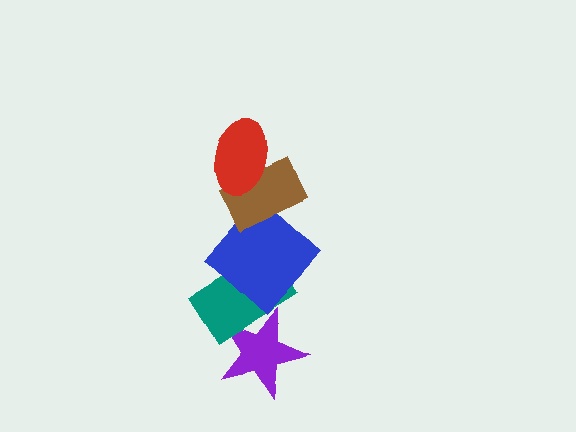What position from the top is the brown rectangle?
The brown rectangle is 2nd from the top.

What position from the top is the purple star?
The purple star is 5th from the top.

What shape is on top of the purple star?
The teal rectangle is on top of the purple star.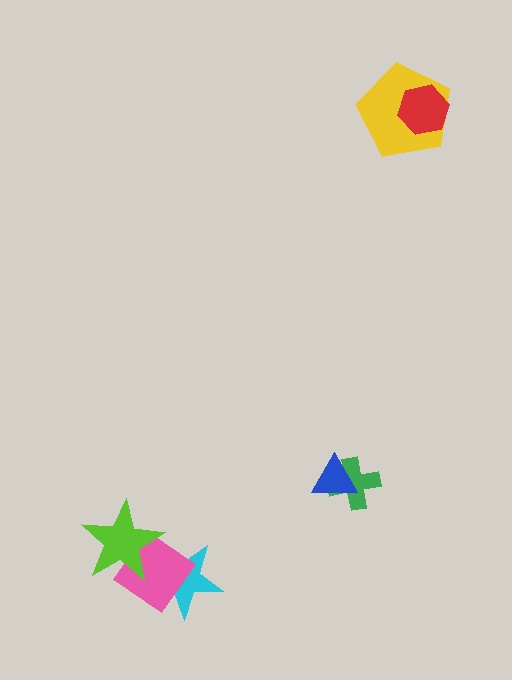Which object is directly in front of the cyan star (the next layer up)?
The pink diamond is directly in front of the cyan star.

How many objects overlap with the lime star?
2 objects overlap with the lime star.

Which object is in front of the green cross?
The blue triangle is in front of the green cross.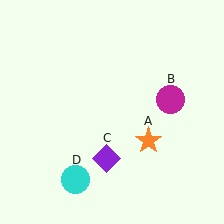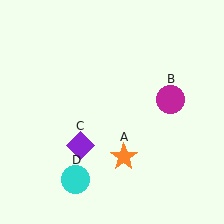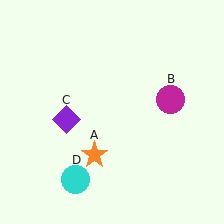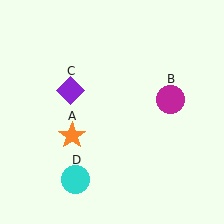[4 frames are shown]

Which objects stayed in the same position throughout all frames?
Magenta circle (object B) and cyan circle (object D) remained stationary.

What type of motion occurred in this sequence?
The orange star (object A), purple diamond (object C) rotated clockwise around the center of the scene.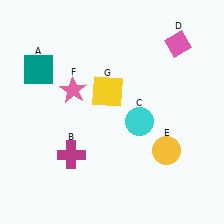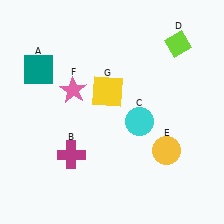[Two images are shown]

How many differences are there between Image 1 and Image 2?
There is 1 difference between the two images.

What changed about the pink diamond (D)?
In Image 1, D is pink. In Image 2, it changed to lime.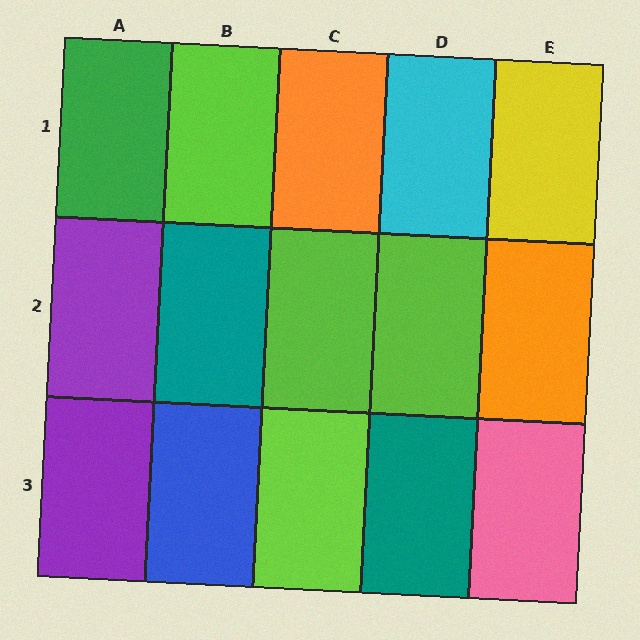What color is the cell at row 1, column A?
Green.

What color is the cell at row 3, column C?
Lime.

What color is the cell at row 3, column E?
Pink.